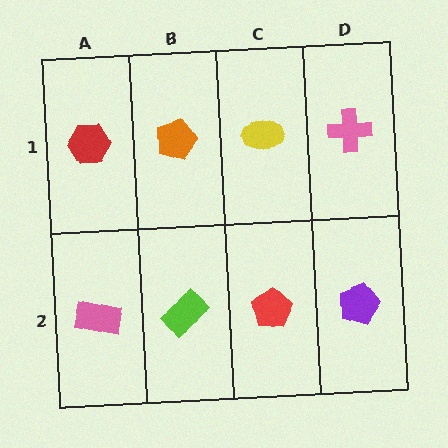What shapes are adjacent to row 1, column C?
A red pentagon (row 2, column C), an orange pentagon (row 1, column B), a pink cross (row 1, column D).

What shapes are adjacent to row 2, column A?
A red hexagon (row 1, column A), a lime rectangle (row 2, column B).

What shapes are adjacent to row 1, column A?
A pink rectangle (row 2, column A), an orange pentagon (row 1, column B).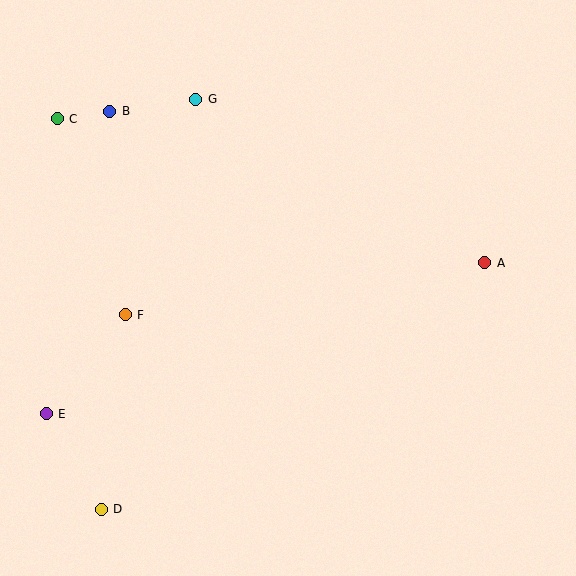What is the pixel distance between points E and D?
The distance between E and D is 110 pixels.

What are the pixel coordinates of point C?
Point C is at (57, 119).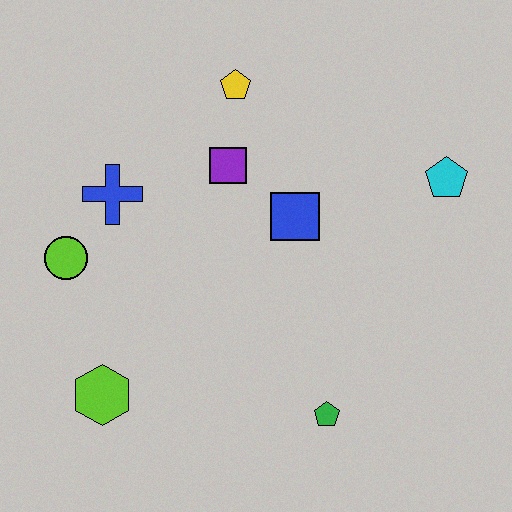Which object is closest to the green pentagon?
The blue square is closest to the green pentagon.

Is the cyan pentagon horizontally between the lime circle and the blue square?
No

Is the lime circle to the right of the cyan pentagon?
No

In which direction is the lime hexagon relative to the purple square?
The lime hexagon is below the purple square.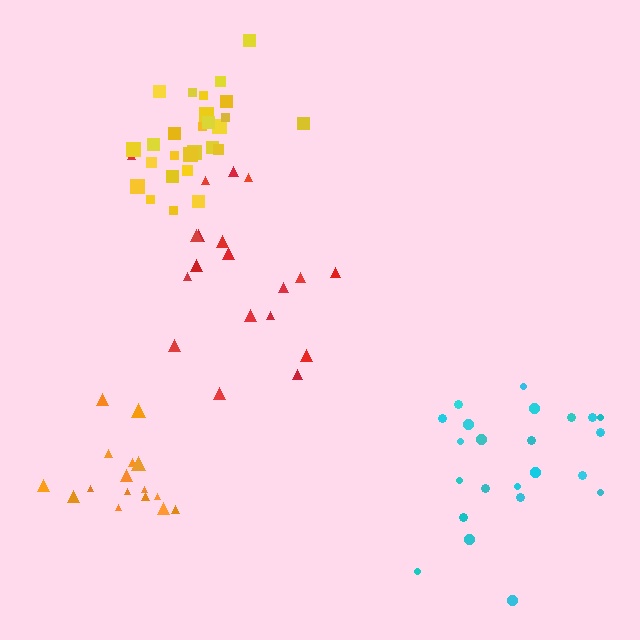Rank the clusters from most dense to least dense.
yellow, orange, red, cyan.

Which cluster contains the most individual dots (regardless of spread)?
Yellow (27).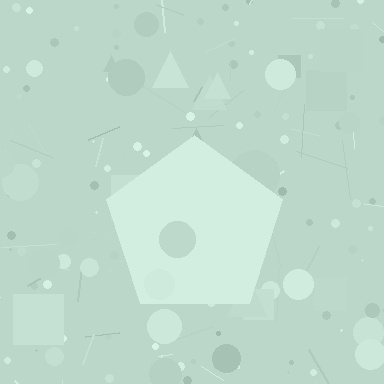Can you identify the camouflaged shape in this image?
The camouflaged shape is a pentagon.